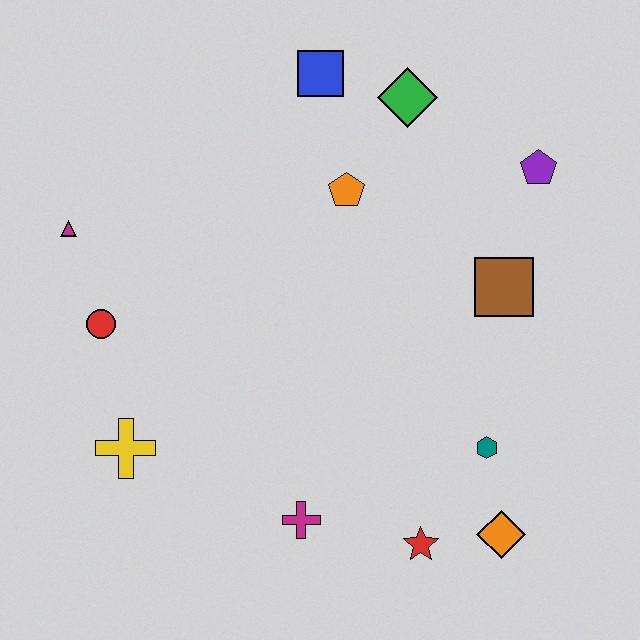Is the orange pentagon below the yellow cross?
No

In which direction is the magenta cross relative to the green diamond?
The magenta cross is below the green diamond.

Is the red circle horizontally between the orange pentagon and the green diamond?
No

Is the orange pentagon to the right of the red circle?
Yes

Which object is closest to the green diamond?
The blue square is closest to the green diamond.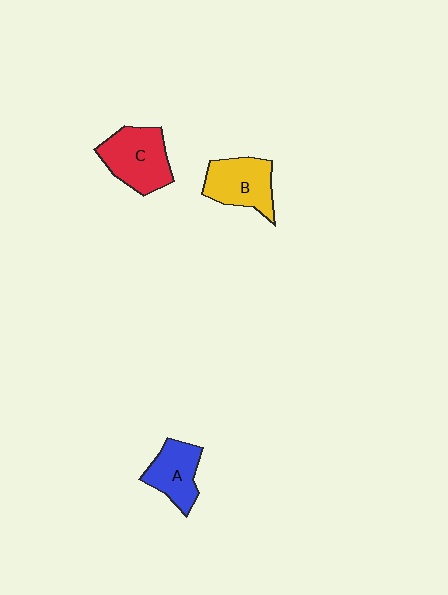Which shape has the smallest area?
Shape A (blue).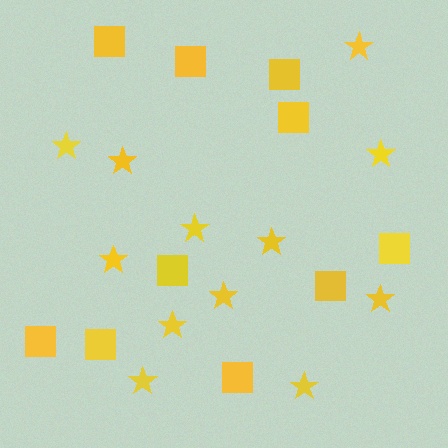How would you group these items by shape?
There are 2 groups: one group of stars (12) and one group of squares (10).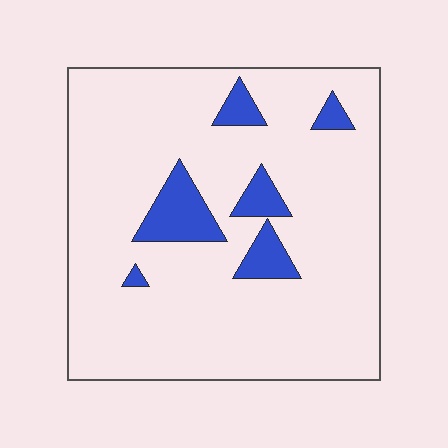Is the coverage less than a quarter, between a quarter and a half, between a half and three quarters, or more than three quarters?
Less than a quarter.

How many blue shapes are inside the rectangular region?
6.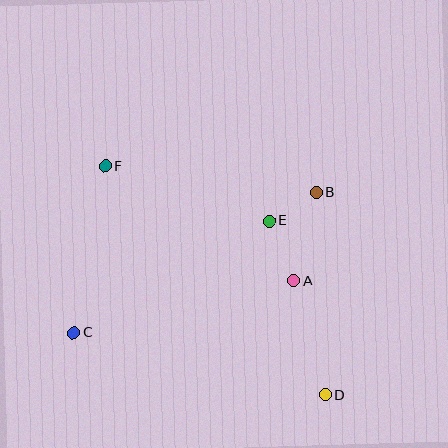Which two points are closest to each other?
Points B and E are closest to each other.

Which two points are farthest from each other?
Points D and F are farthest from each other.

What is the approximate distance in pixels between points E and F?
The distance between E and F is approximately 172 pixels.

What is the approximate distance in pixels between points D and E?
The distance between D and E is approximately 183 pixels.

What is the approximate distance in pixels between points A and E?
The distance between A and E is approximately 65 pixels.